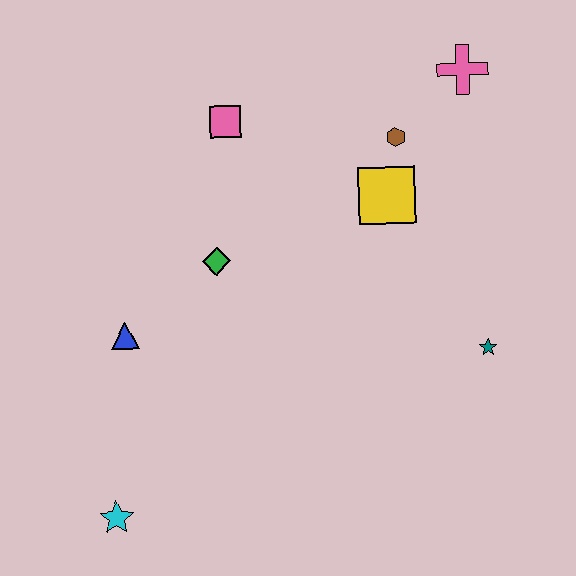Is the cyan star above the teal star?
No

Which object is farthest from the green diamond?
The pink cross is farthest from the green diamond.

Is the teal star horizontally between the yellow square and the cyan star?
No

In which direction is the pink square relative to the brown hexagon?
The pink square is to the left of the brown hexagon.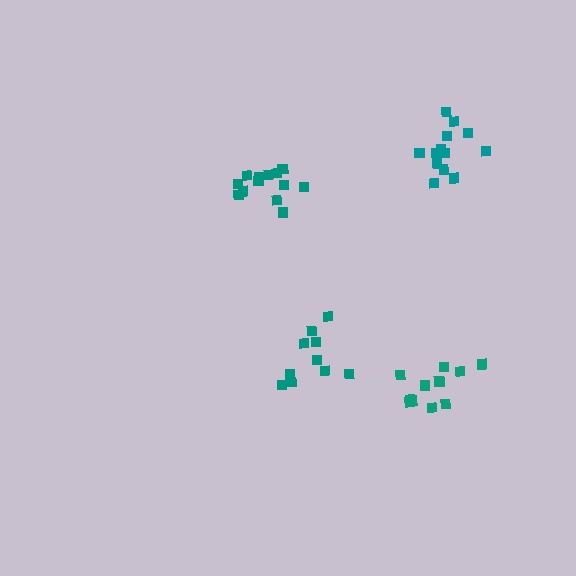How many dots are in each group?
Group 1: 10 dots, Group 2: 13 dots, Group 3: 13 dots, Group 4: 11 dots (47 total).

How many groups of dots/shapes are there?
There are 4 groups.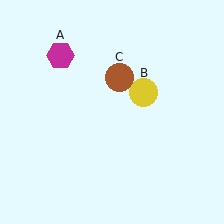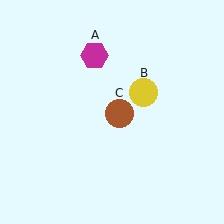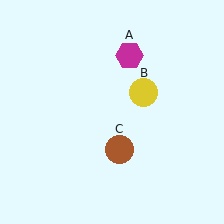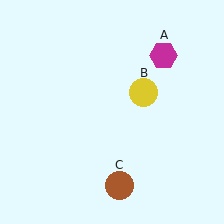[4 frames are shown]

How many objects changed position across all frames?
2 objects changed position: magenta hexagon (object A), brown circle (object C).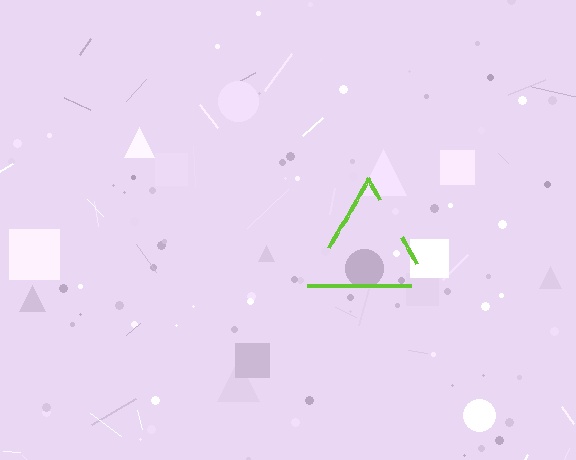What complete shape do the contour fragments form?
The contour fragments form a triangle.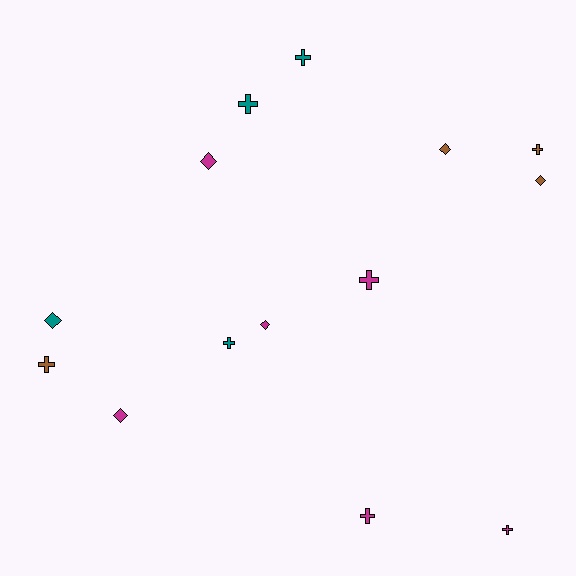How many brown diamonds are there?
There are 2 brown diamonds.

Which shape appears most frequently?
Cross, with 8 objects.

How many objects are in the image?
There are 14 objects.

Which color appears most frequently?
Magenta, with 6 objects.